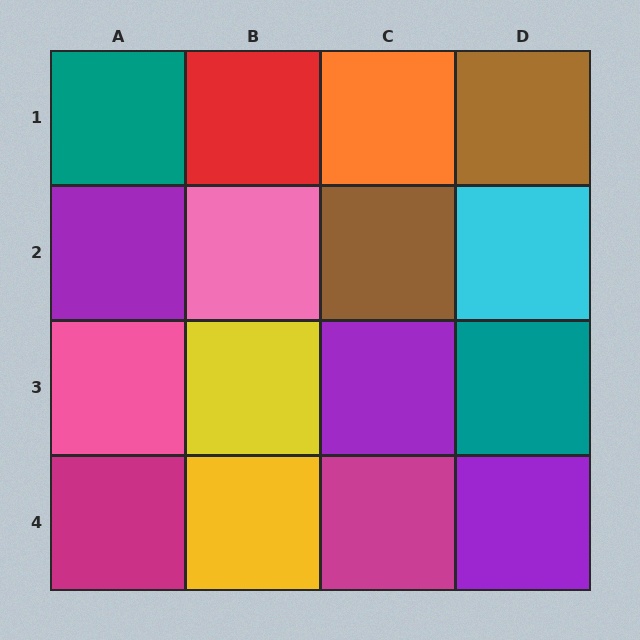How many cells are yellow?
2 cells are yellow.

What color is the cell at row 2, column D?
Cyan.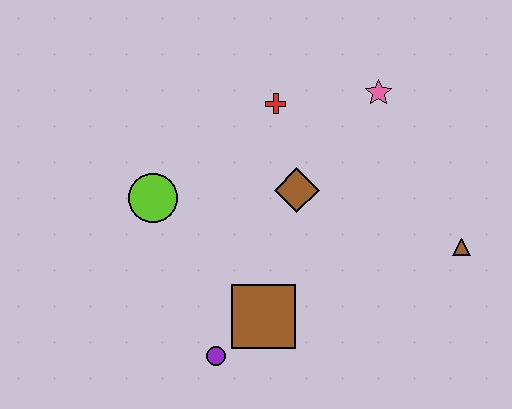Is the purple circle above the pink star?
No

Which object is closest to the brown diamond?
The red cross is closest to the brown diamond.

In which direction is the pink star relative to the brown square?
The pink star is above the brown square.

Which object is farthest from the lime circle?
The brown triangle is farthest from the lime circle.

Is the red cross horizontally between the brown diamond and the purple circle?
Yes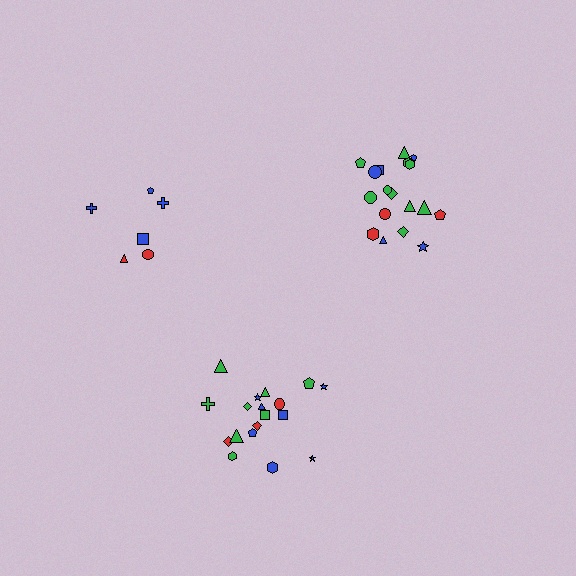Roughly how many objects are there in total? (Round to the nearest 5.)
Roughly 40 objects in total.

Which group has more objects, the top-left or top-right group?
The top-right group.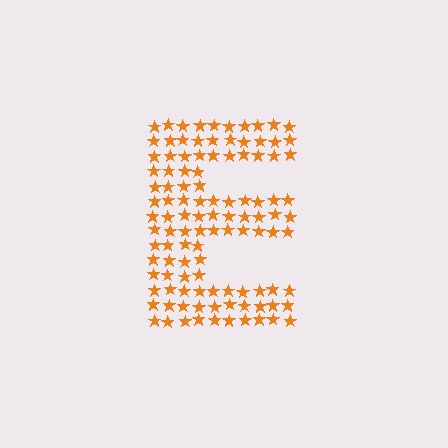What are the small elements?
The small elements are stars.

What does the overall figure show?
The overall figure shows the letter E.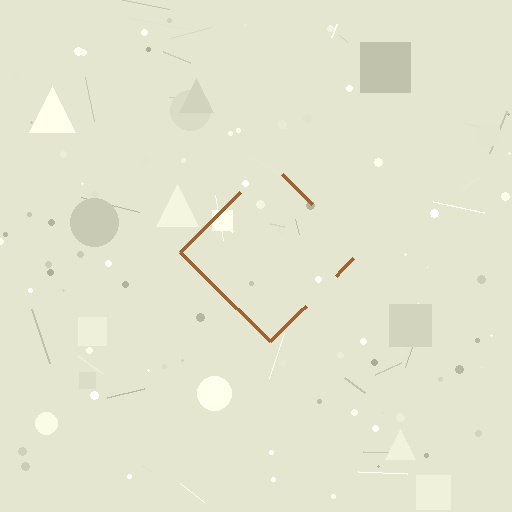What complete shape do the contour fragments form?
The contour fragments form a diamond.